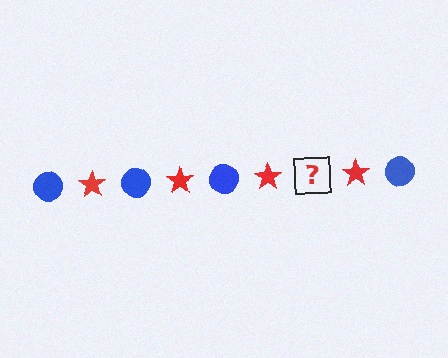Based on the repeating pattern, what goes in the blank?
The blank should be a blue circle.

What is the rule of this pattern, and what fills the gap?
The rule is that the pattern alternates between blue circle and red star. The gap should be filled with a blue circle.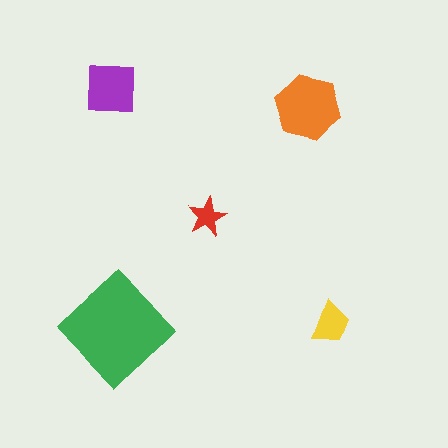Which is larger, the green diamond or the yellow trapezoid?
The green diamond.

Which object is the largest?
The green diamond.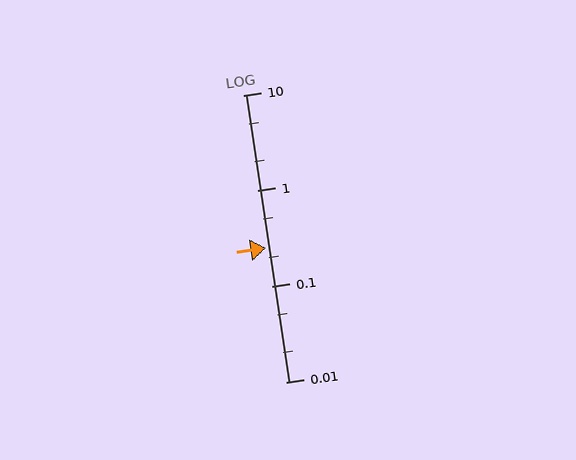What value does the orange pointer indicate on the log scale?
The pointer indicates approximately 0.25.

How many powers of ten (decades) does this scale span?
The scale spans 3 decades, from 0.01 to 10.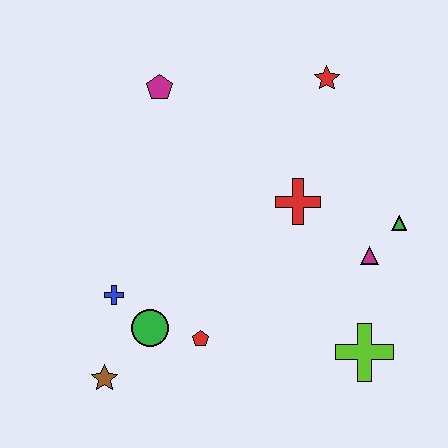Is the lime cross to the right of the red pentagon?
Yes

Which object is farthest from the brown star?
The red star is farthest from the brown star.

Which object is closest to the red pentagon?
The green circle is closest to the red pentagon.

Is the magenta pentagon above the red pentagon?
Yes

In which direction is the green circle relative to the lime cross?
The green circle is to the left of the lime cross.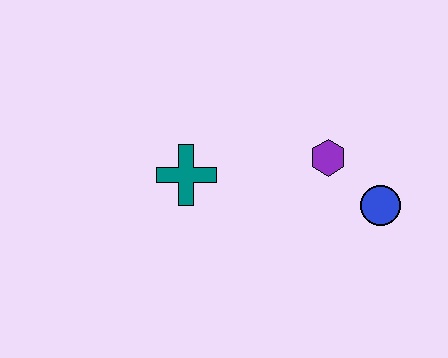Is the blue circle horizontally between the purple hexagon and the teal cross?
No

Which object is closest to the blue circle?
The purple hexagon is closest to the blue circle.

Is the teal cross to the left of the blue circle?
Yes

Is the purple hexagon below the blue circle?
No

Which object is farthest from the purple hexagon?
The teal cross is farthest from the purple hexagon.